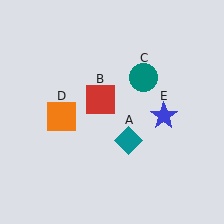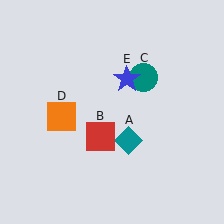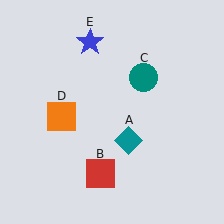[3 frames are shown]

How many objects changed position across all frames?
2 objects changed position: red square (object B), blue star (object E).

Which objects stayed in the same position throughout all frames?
Teal diamond (object A) and teal circle (object C) and orange square (object D) remained stationary.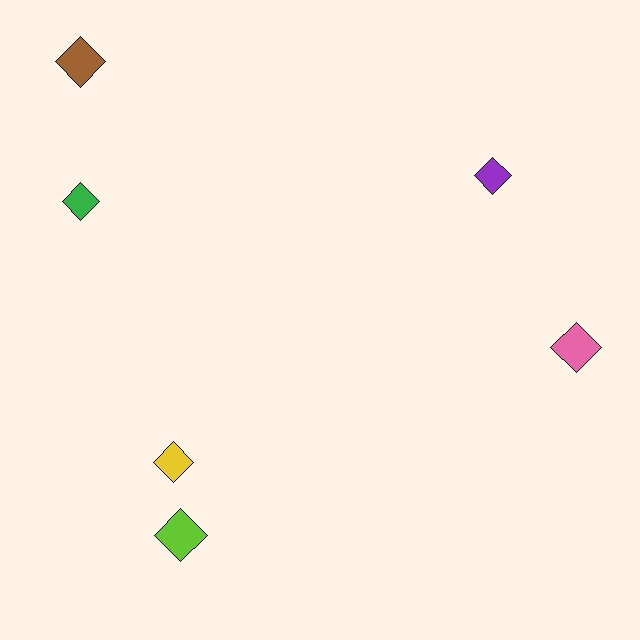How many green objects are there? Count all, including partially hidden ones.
There is 1 green object.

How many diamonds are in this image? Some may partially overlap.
There are 6 diamonds.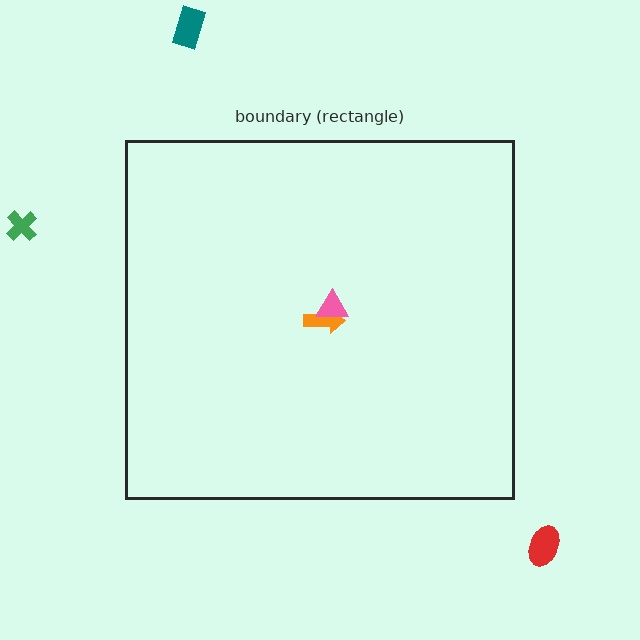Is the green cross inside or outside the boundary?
Outside.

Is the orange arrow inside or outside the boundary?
Inside.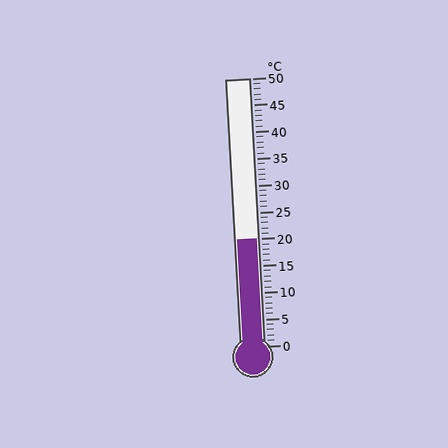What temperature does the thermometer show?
The thermometer shows approximately 20°C.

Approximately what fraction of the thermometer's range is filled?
The thermometer is filled to approximately 40% of its range.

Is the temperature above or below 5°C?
The temperature is above 5°C.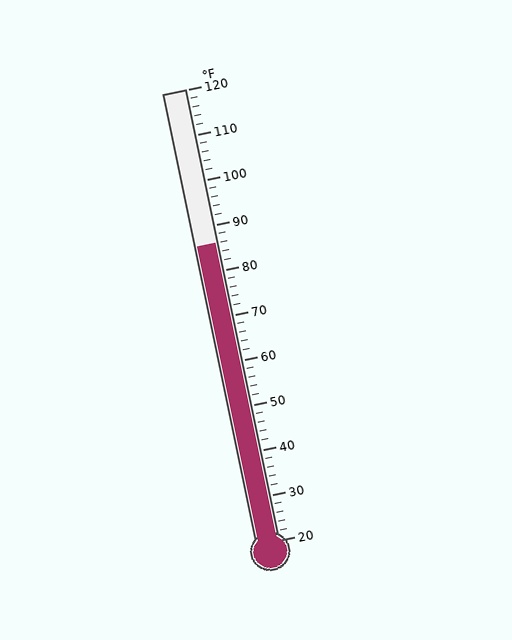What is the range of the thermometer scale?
The thermometer scale ranges from 20°F to 120°F.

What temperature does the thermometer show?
The thermometer shows approximately 86°F.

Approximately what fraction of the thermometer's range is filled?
The thermometer is filled to approximately 65% of its range.